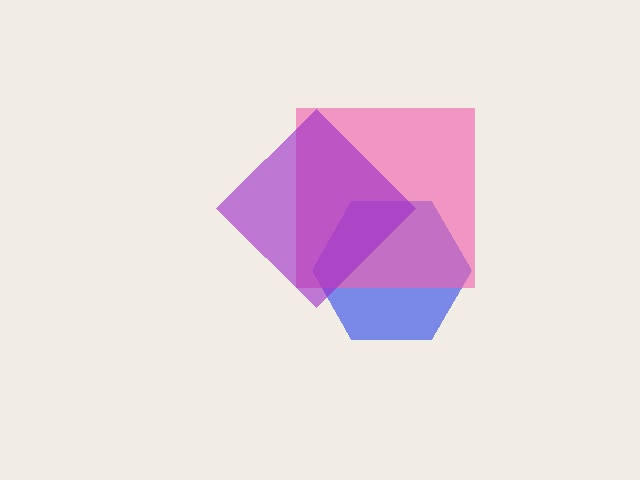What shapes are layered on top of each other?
The layered shapes are: a blue hexagon, a pink square, a purple diamond.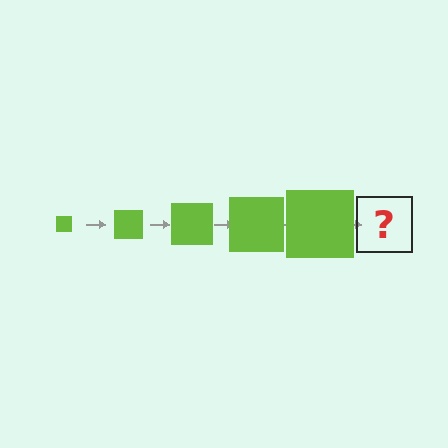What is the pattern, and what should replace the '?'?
The pattern is that the square gets progressively larger each step. The '?' should be a lime square, larger than the previous one.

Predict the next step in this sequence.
The next step is a lime square, larger than the previous one.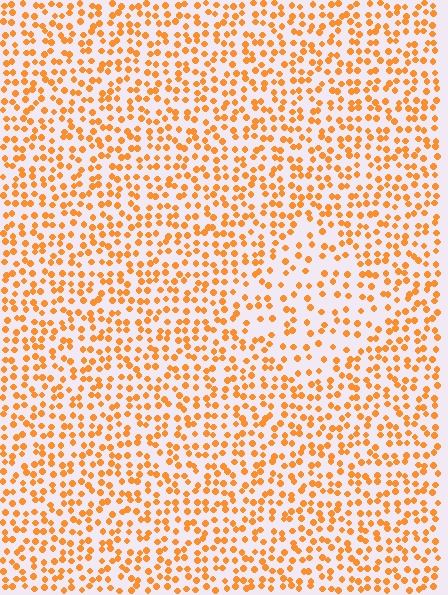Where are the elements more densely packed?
The elements are more densely packed outside the diamond boundary.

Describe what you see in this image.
The image contains small orange elements arranged at two different densities. A diamond-shaped region is visible where the elements are less densely packed than the surrounding area.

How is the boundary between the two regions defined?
The boundary is defined by a change in element density (approximately 1.7x ratio). All elements are the same color, size, and shape.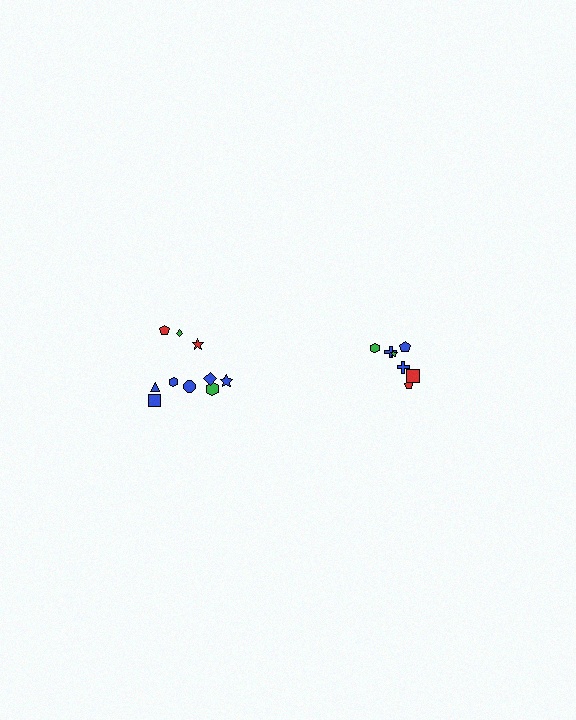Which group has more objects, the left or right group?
The left group.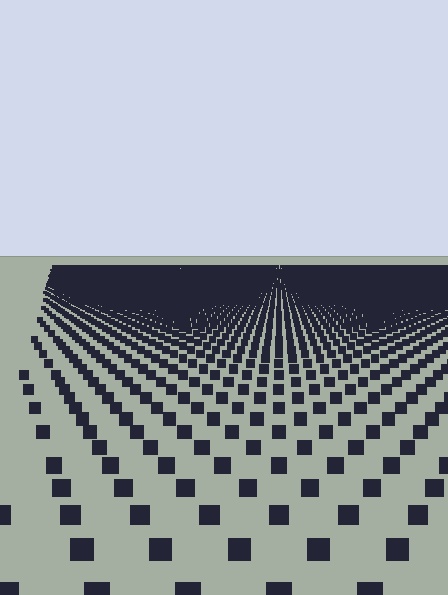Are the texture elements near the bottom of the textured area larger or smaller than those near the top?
Larger. Near the bottom, elements are closer to the viewer and appear at a bigger on-screen size.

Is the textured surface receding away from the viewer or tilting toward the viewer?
The surface is receding away from the viewer. Texture elements get smaller and denser toward the top.